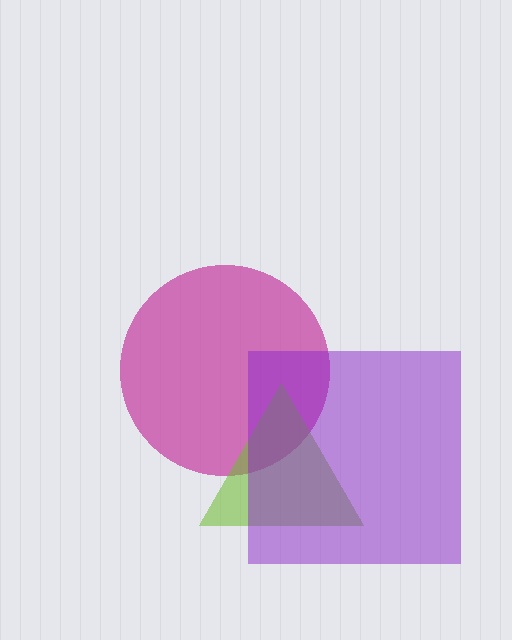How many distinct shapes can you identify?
There are 3 distinct shapes: a magenta circle, a lime triangle, a purple square.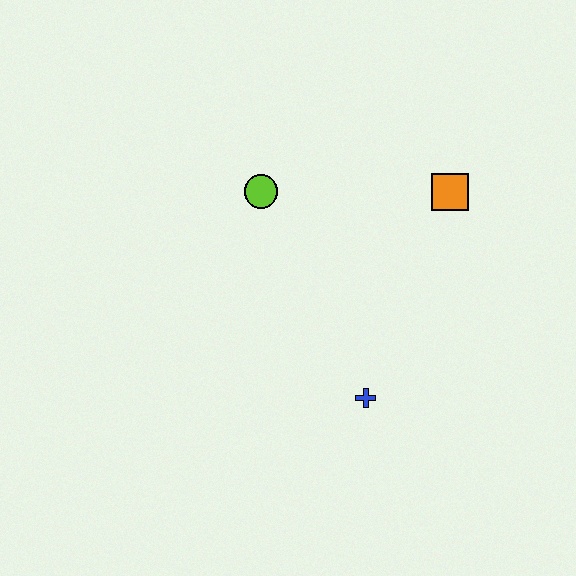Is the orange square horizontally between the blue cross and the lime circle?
No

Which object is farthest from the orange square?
The blue cross is farthest from the orange square.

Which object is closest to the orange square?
The lime circle is closest to the orange square.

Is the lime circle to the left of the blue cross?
Yes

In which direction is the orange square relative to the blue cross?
The orange square is above the blue cross.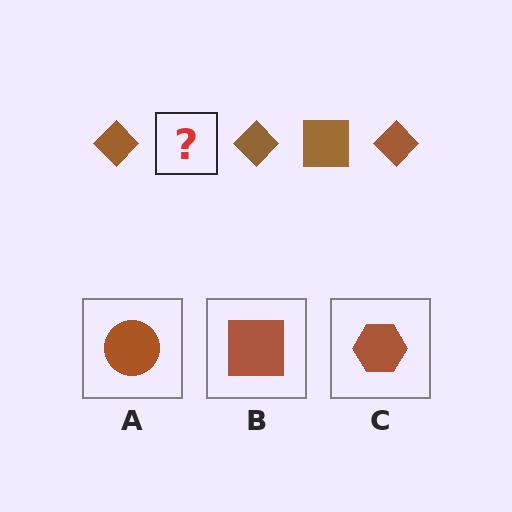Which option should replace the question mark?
Option B.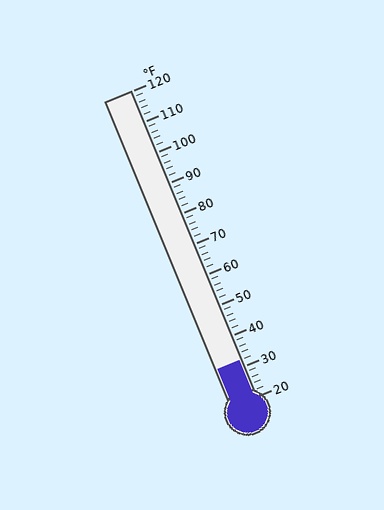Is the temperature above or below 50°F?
The temperature is below 50°F.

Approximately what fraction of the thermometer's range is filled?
The thermometer is filled to approximately 10% of its range.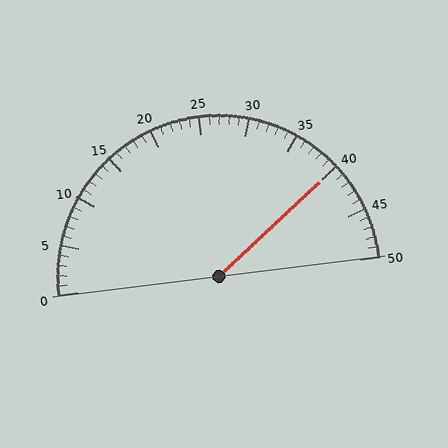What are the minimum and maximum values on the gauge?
The gauge ranges from 0 to 50.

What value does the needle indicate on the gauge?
The needle indicates approximately 40.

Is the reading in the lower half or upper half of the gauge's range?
The reading is in the upper half of the range (0 to 50).